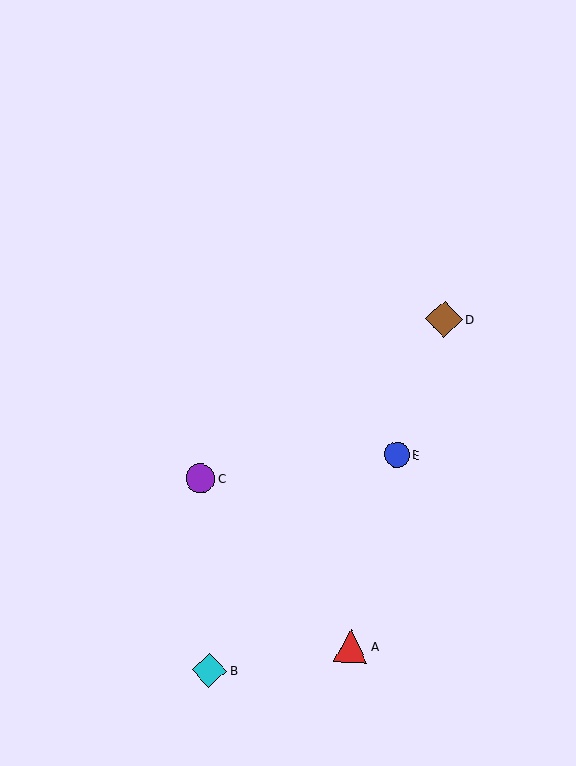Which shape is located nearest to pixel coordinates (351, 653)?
The red triangle (labeled A) at (351, 646) is nearest to that location.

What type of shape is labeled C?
Shape C is a purple circle.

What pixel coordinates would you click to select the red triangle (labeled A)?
Click at (351, 646) to select the red triangle A.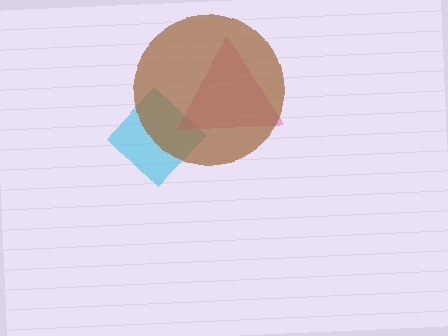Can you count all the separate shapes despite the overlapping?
Yes, there are 3 separate shapes.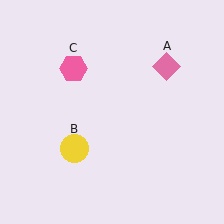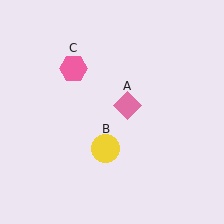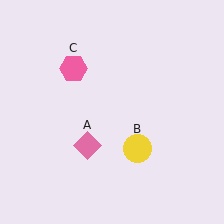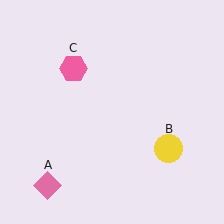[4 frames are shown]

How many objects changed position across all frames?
2 objects changed position: pink diamond (object A), yellow circle (object B).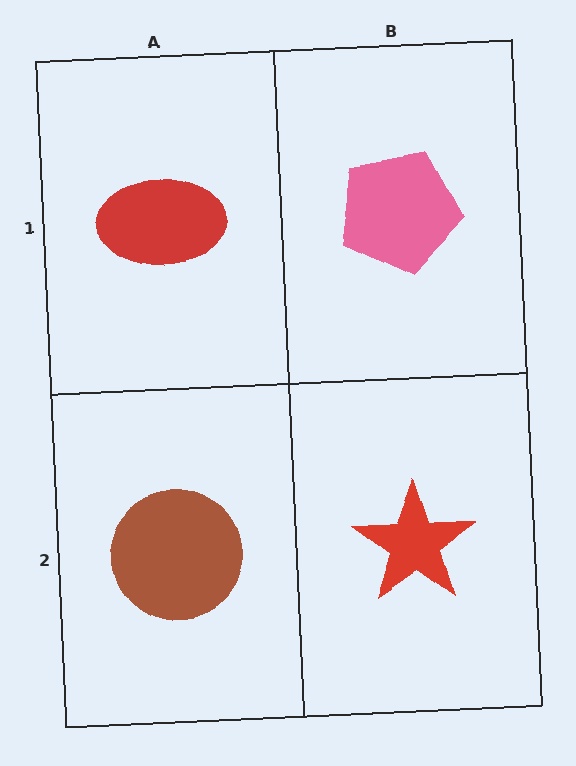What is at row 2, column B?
A red star.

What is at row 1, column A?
A red ellipse.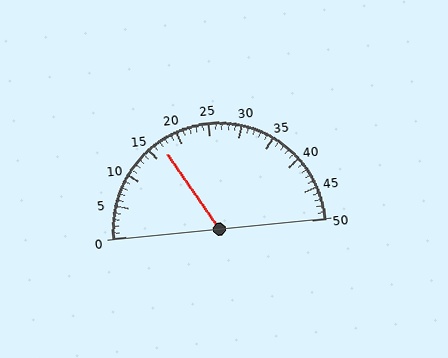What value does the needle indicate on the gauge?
The needle indicates approximately 17.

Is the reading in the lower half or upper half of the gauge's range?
The reading is in the lower half of the range (0 to 50).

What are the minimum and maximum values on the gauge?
The gauge ranges from 0 to 50.